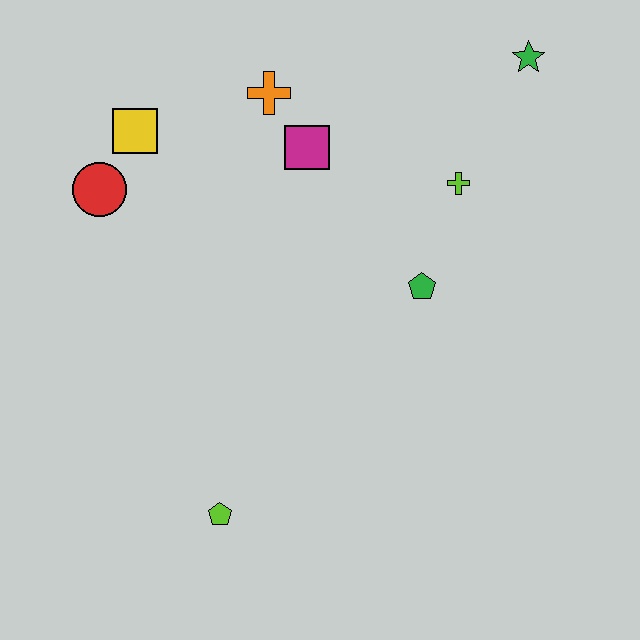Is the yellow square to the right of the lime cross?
No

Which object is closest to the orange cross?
The magenta square is closest to the orange cross.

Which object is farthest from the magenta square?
The lime pentagon is farthest from the magenta square.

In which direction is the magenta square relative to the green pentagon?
The magenta square is above the green pentagon.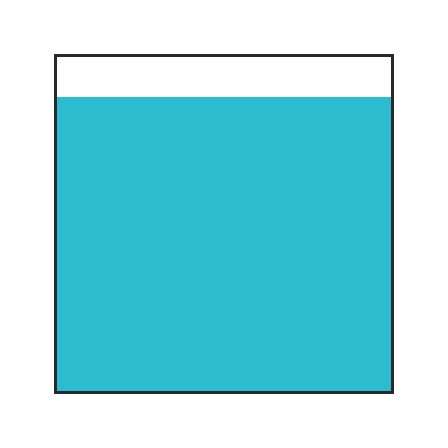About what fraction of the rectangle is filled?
About seven eighths (7/8).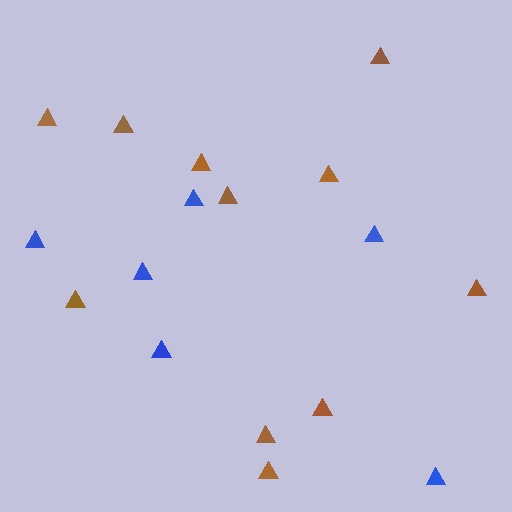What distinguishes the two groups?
There are 2 groups: one group of brown triangles (11) and one group of blue triangles (6).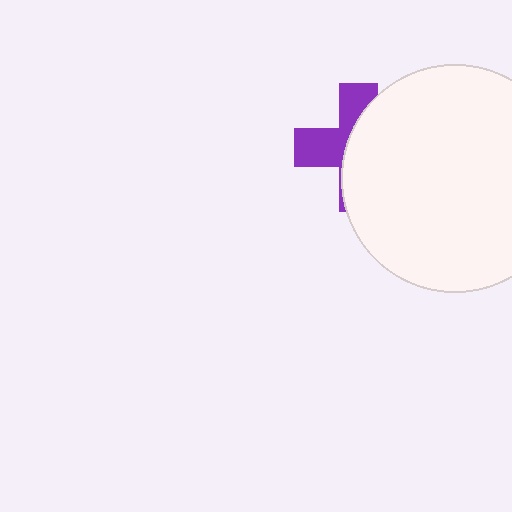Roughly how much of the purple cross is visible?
A small part of it is visible (roughly 40%).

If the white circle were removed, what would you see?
You would see the complete purple cross.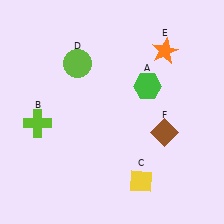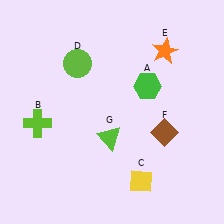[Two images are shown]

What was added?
A lime triangle (G) was added in Image 2.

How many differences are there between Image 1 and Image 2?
There is 1 difference between the two images.